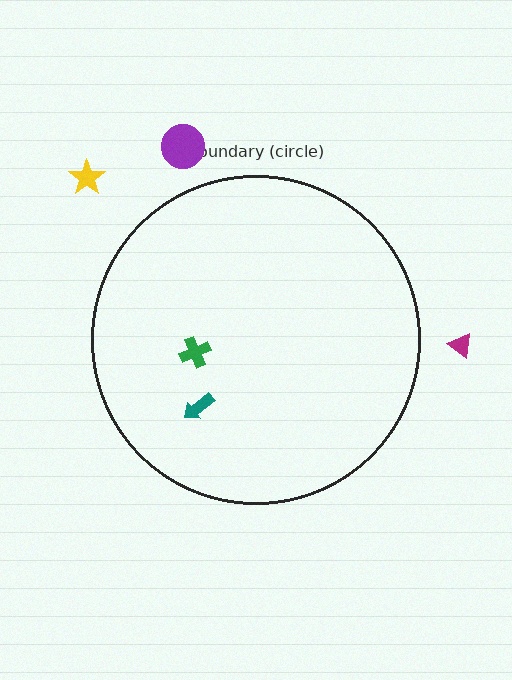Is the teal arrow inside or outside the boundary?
Inside.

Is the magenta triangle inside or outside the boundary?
Outside.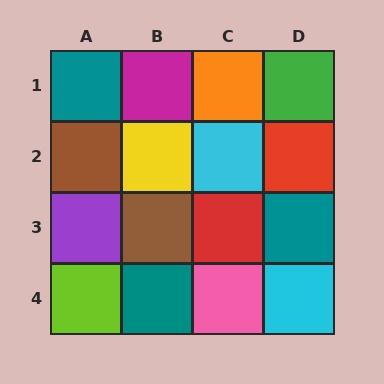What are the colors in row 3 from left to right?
Purple, brown, red, teal.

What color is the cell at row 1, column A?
Teal.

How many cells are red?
2 cells are red.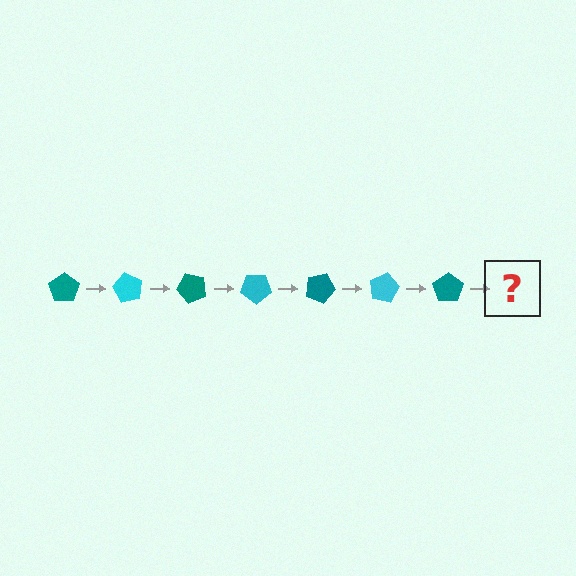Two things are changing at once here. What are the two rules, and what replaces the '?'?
The two rules are that it rotates 60 degrees each step and the color cycles through teal and cyan. The '?' should be a cyan pentagon, rotated 420 degrees from the start.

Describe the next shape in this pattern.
It should be a cyan pentagon, rotated 420 degrees from the start.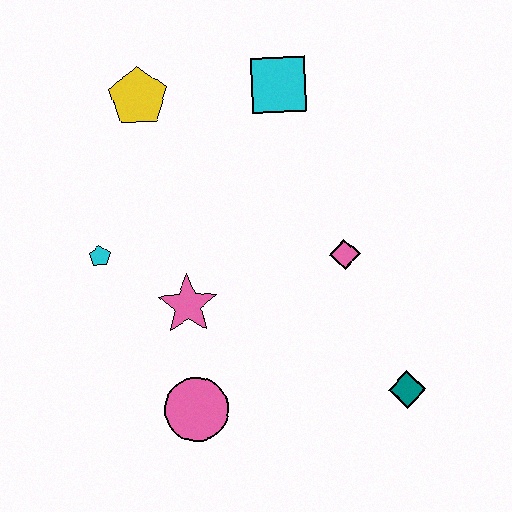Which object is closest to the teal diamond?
The pink diamond is closest to the teal diamond.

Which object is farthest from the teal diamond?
The yellow pentagon is farthest from the teal diamond.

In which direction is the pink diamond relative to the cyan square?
The pink diamond is below the cyan square.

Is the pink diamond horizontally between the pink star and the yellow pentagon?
No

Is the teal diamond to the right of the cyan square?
Yes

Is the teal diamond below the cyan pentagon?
Yes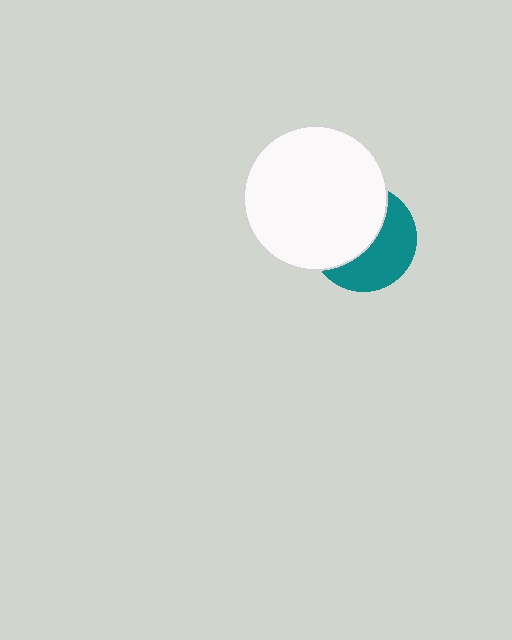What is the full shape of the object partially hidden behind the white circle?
The partially hidden object is a teal circle.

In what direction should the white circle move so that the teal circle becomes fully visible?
The white circle should move toward the upper-left. That is the shortest direction to clear the overlap and leave the teal circle fully visible.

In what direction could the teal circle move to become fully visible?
The teal circle could move toward the lower-right. That would shift it out from behind the white circle entirely.